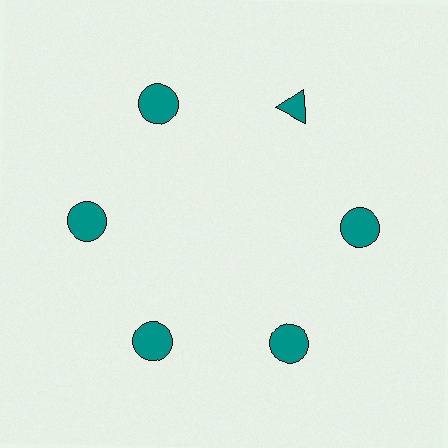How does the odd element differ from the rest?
It has a different shape: triangle instead of circle.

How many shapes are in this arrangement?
There are 6 shapes arranged in a ring pattern.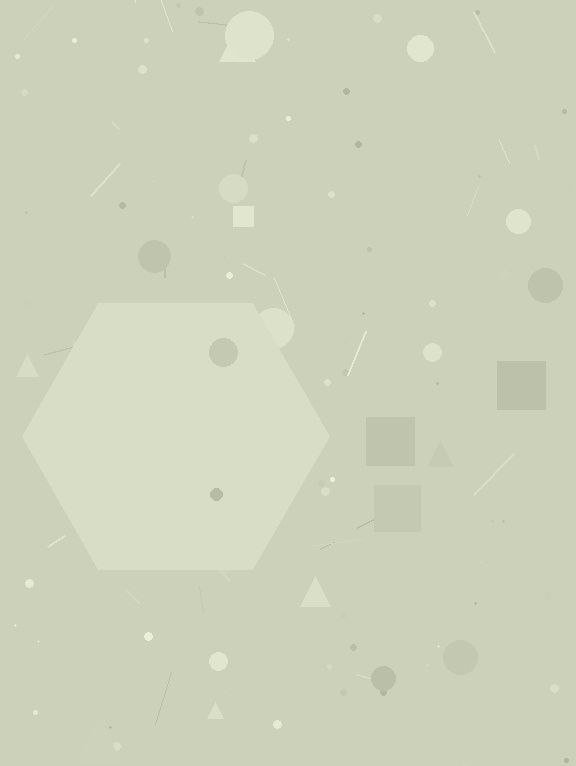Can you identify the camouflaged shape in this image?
The camouflaged shape is a hexagon.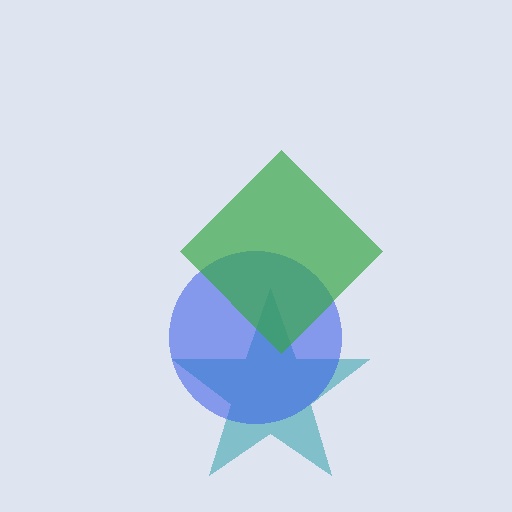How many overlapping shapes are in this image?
There are 3 overlapping shapes in the image.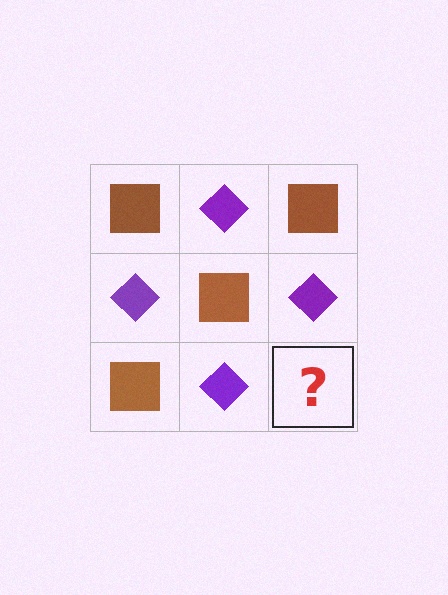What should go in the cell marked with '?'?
The missing cell should contain a brown square.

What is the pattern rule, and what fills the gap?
The rule is that it alternates brown square and purple diamond in a checkerboard pattern. The gap should be filled with a brown square.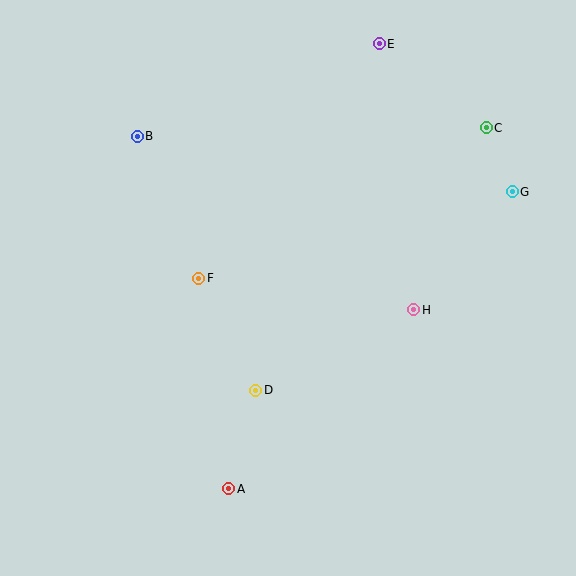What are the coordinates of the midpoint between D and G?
The midpoint between D and G is at (384, 291).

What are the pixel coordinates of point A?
Point A is at (229, 489).